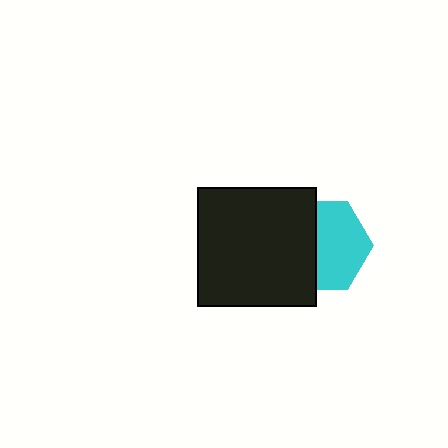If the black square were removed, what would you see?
You would see the complete cyan hexagon.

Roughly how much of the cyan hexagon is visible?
About half of it is visible (roughly 56%).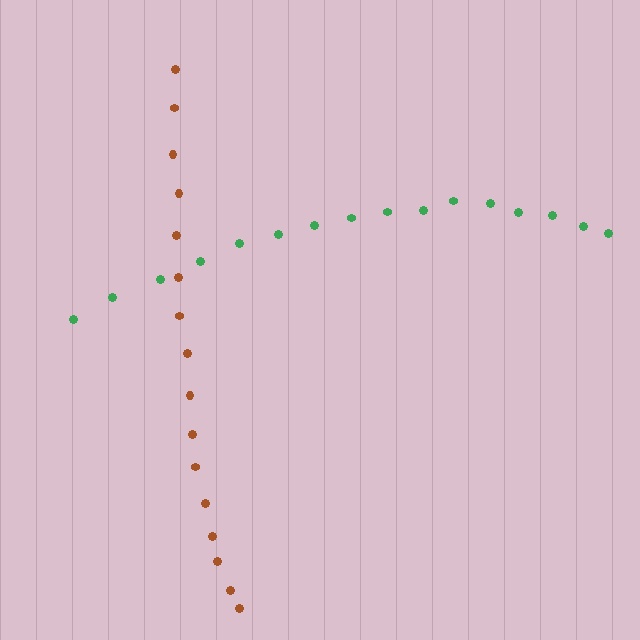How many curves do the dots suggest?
There are 2 distinct paths.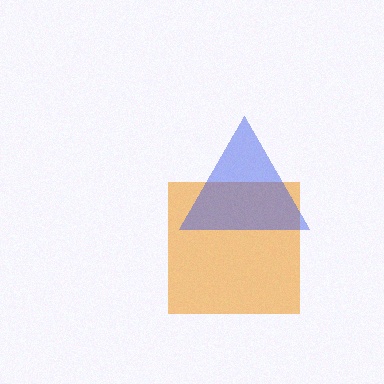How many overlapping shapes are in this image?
There are 2 overlapping shapes in the image.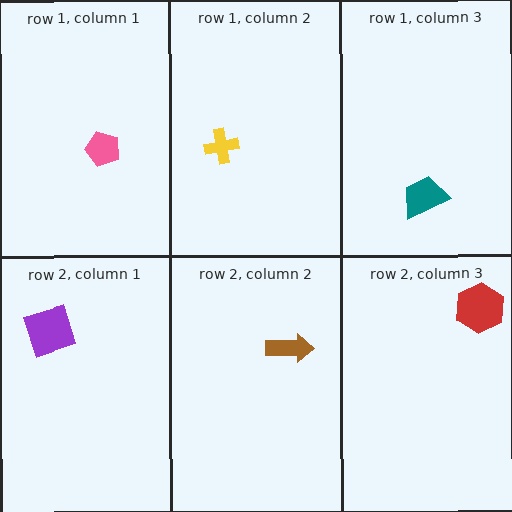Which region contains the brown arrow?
The row 2, column 2 region.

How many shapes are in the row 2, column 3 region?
1.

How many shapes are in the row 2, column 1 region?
1.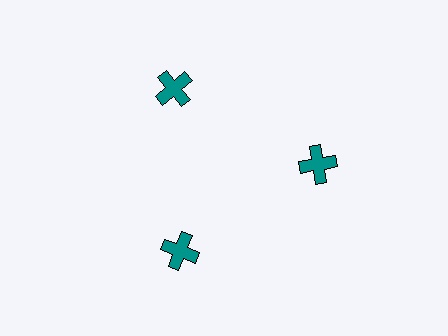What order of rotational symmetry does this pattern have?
This pattern has 3-fold rotational symmetry.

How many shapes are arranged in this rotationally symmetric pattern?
There are 3 shapes, arranged in 3 groups of 1.